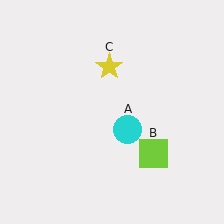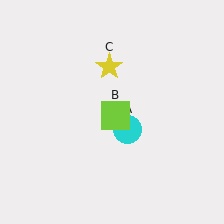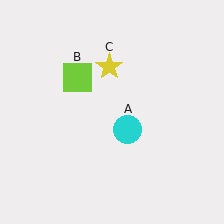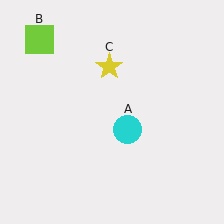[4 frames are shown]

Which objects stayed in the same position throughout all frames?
Cyan circle (object A) and yellow star (object C) remained stationary.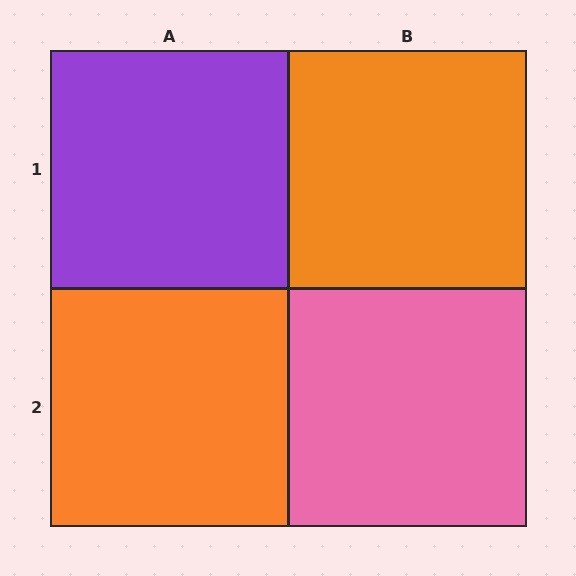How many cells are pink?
1 cell is pink.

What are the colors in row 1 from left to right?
Purple, orange.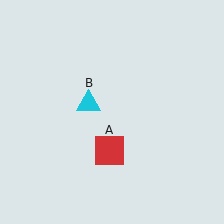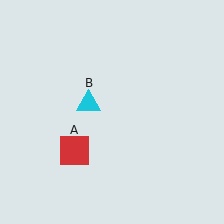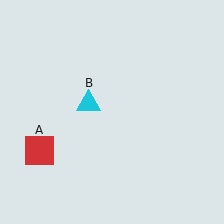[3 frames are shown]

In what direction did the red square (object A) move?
The red square (object A) moved left.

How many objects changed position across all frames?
1 object changed position: red square (object A).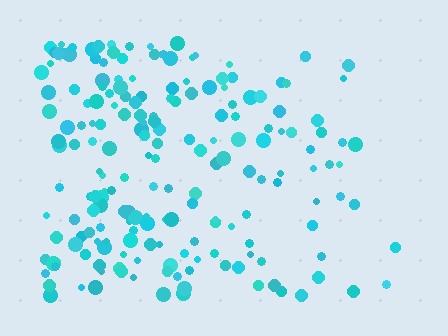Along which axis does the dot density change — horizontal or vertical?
Horizontal.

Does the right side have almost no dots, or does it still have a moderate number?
Still a moderate number, just noticeably fewer than the left.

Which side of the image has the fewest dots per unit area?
The right.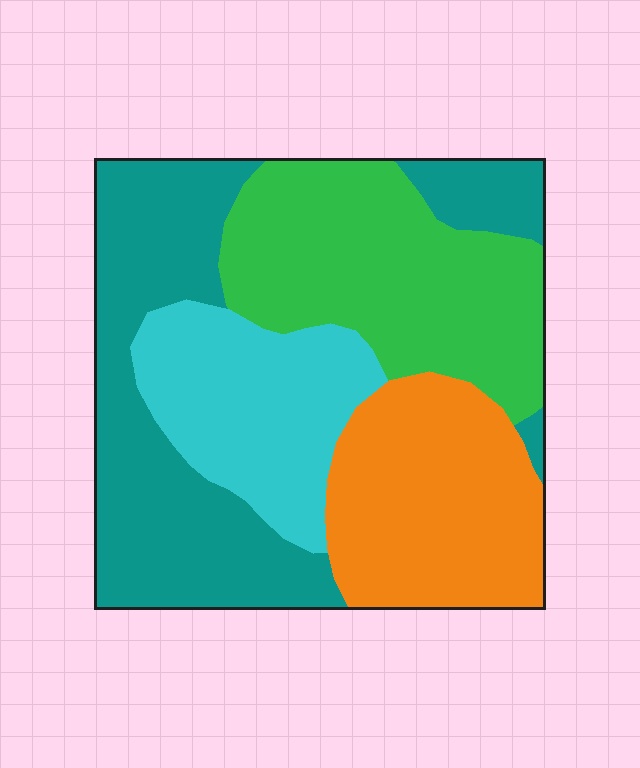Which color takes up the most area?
Teal, at roughly 35%.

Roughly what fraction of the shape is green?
Green takes up between a sixth and a third of the shape.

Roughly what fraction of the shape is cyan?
Cyan covers roughly 20% of the shape.